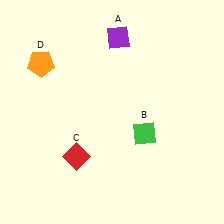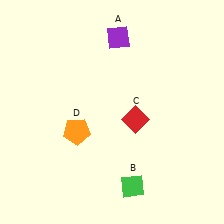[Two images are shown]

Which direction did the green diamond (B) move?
The green diamond (B) moved down.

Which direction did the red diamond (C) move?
The red diamond (C) moved right.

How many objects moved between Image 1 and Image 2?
3 objects moved between the two images.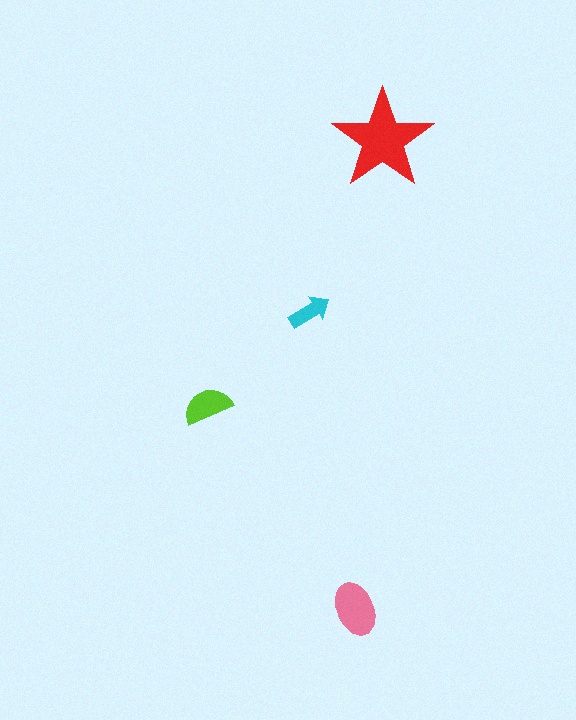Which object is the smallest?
The cyan arrow.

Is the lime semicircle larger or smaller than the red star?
Smaller.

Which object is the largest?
The red star.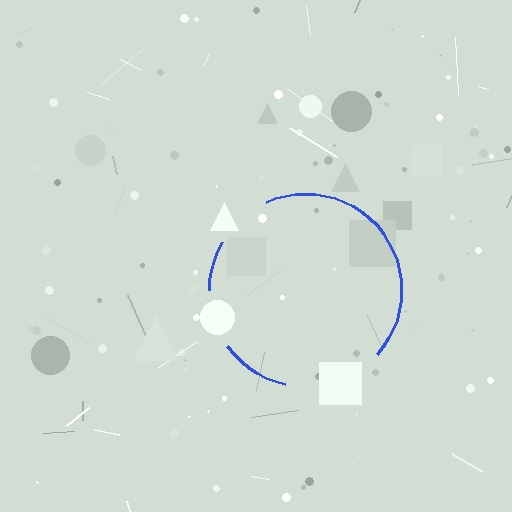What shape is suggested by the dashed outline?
The dashed outline suggests a circle.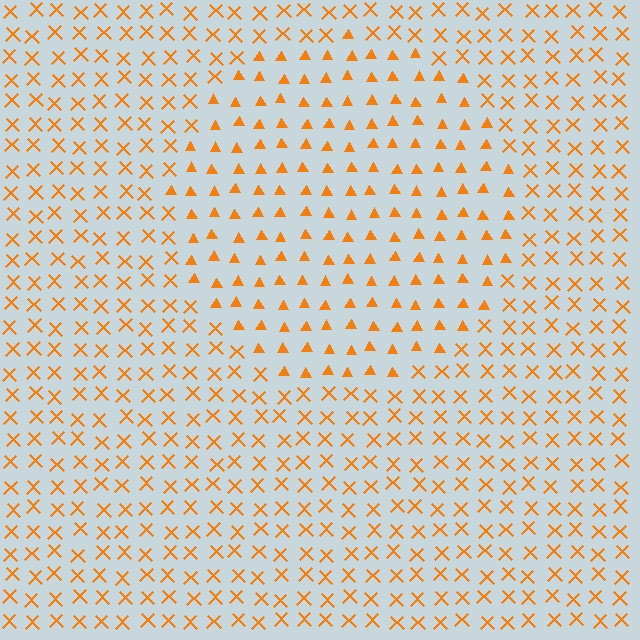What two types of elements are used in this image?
The image uses triangles inside the circle region and X marks outside it.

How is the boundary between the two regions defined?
The boundary is defined by a change in element shape: triangles inside vs. X marks outside. All elements share the same color and spacing.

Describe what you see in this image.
The image is filled with small orange elements arranged in a uniform grid. A circle-shaped region contains triangles, while the surrounding area contains X marks. The boundary is defined purely by the change in element shape.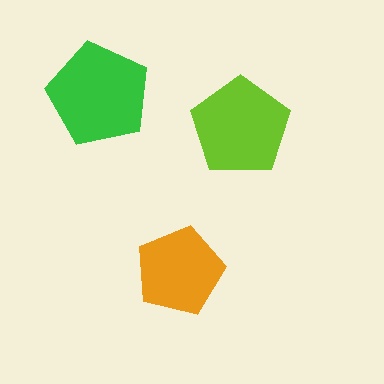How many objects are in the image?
There are 3 objects in the image.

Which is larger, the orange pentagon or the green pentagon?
The green one.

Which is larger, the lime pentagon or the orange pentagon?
The lime one.